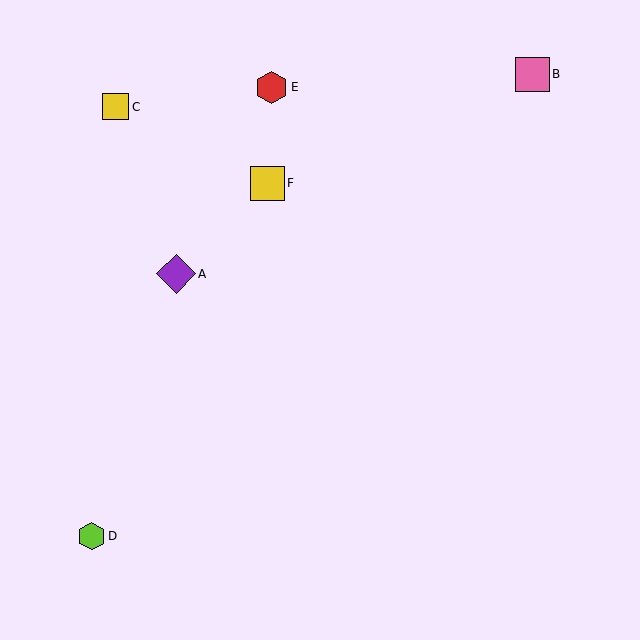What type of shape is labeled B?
Shape B is a pink square.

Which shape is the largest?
The purple diamond (labeled A) is the largest.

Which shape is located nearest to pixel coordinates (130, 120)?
The yellow square (labeled C) at (116, 107) is nearest to that location.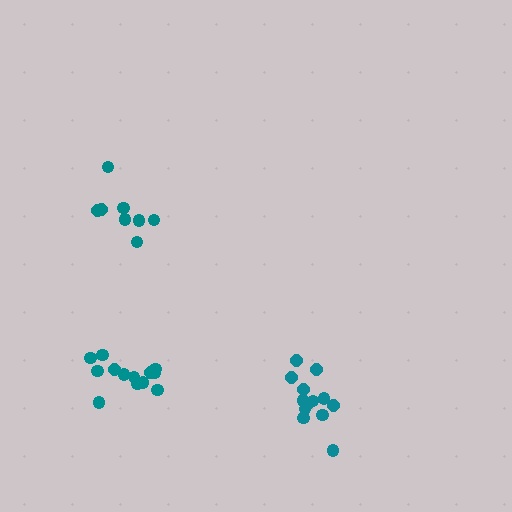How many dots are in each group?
Group 1: 13 dots, Group 2: 8 dots, Group 3: 13 dots (34 total).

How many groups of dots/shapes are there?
There are 3 groups.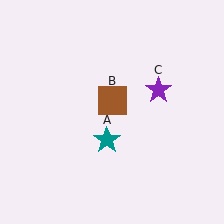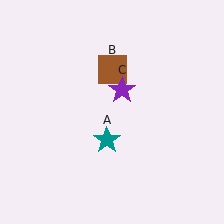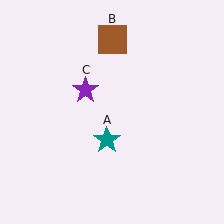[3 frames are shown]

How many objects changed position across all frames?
2 objects changed position: brown square (object B), purple star (object C).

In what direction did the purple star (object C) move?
The purple star (object C) moved left.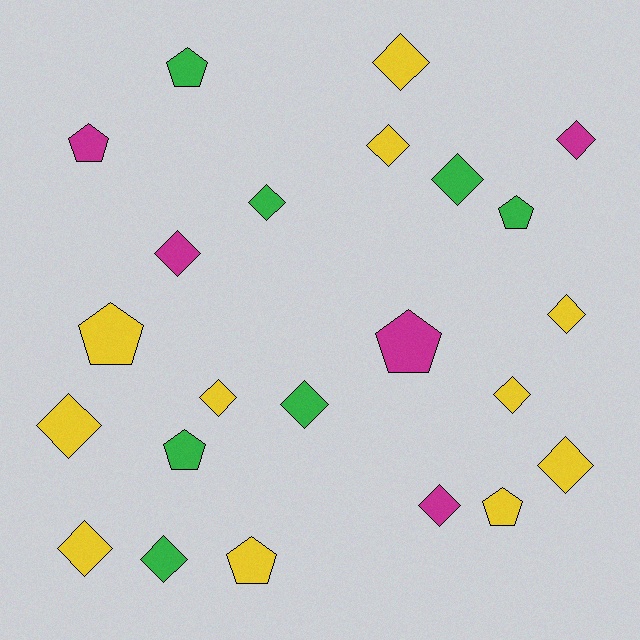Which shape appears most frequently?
Diamond, with 15 objects.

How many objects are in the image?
There are 23 objects.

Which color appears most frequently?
Yellow, with 11 objects.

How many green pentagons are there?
There are 3 green pentagons.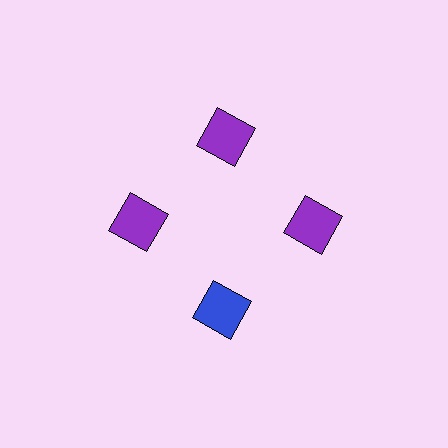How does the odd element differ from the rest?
It has a different color: blue instead of purple.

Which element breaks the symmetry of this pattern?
The blue square at roughly the 6 o'clock position breaks the symmetry. All other shapes are purple squares.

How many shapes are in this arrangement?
There are 4 shapes arranged in a ring pattern.